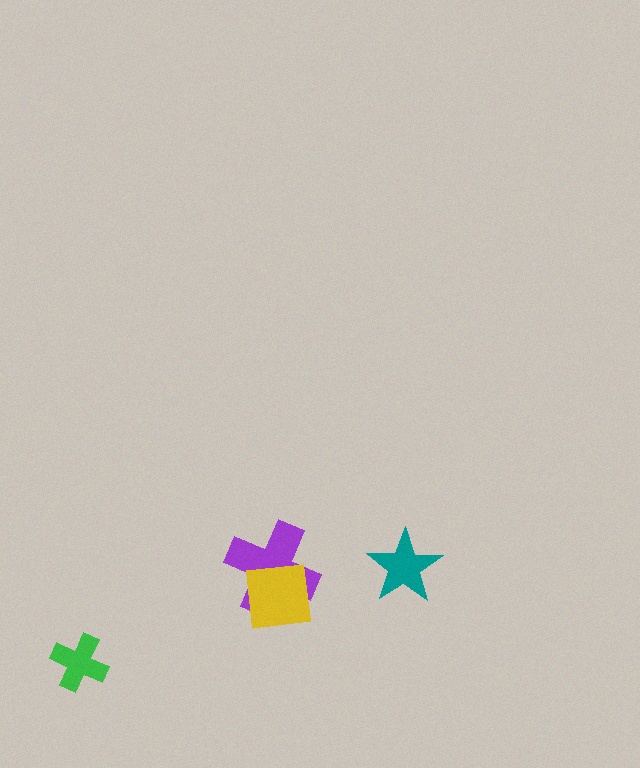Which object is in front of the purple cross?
The yellow square is in front of the purple cross.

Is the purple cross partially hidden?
Yes, it is partially covered by another shape.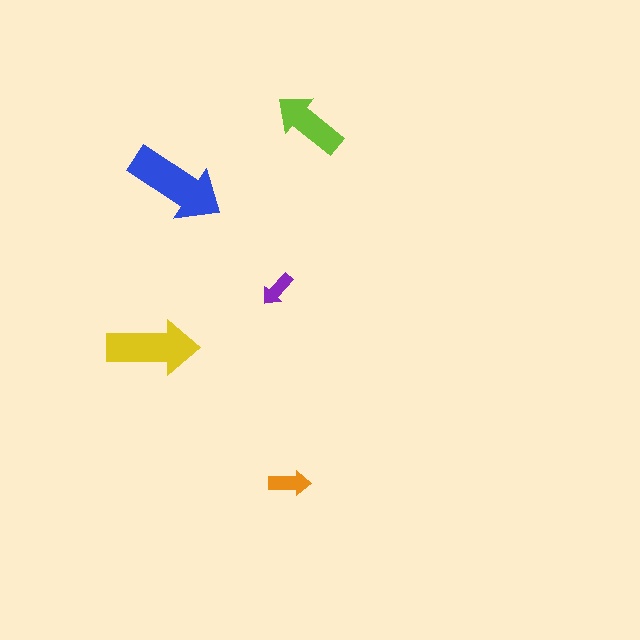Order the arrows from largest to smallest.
the blue one, the yellow one, the lime one, the orange one, the purple one.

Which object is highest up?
The lime arrow is topmost.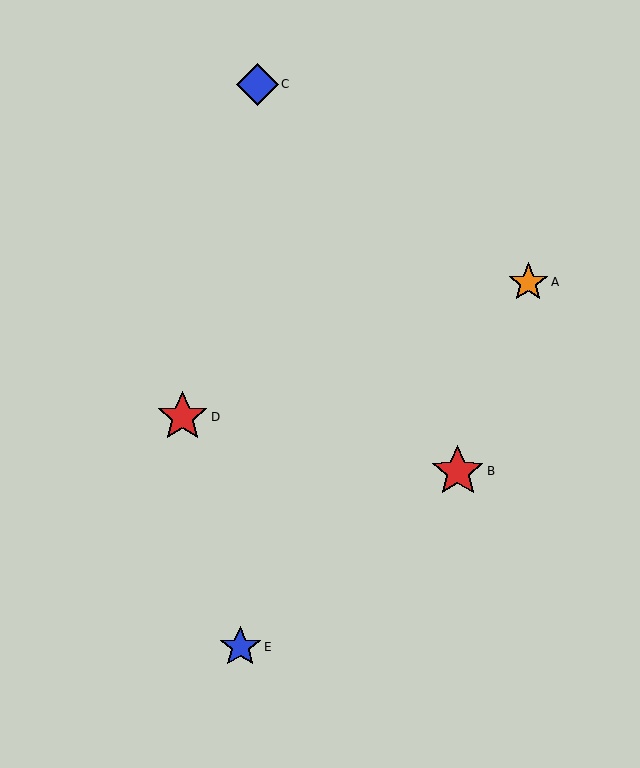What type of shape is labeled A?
Shape A is an orange star.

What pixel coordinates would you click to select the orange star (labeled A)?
Click at (528, 282) to select the orange star A.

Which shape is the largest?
The red star (labeled B) is the largest.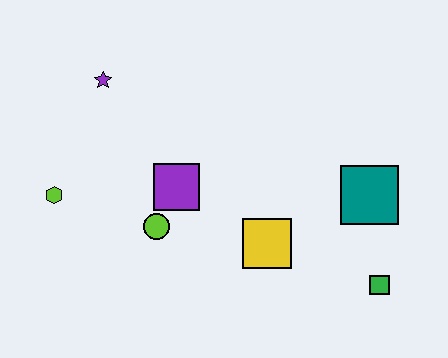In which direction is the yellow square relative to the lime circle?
The yellow square is to the right of the lime circle.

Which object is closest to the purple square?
The lime circle is closest to the purple square.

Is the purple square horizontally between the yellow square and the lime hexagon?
Yes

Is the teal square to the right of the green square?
No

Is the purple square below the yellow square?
No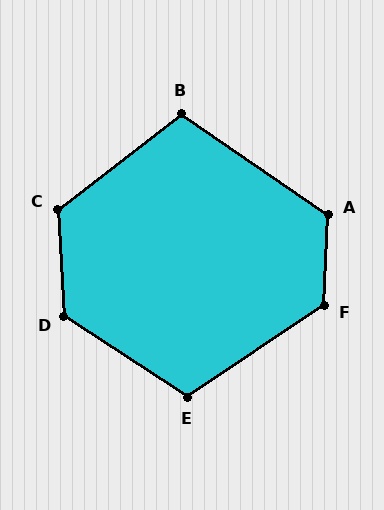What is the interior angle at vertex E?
Approximately 113 degrees (obtuse).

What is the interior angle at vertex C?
Approximately 124 degrees (obtuse).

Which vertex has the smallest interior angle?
B, at approximately 108 degrees.